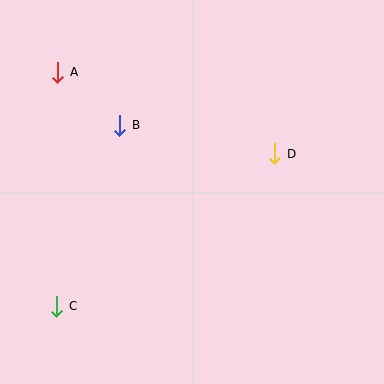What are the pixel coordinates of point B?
Point B is at (120, 125).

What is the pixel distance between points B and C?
The distance between B and C is 192 pixels.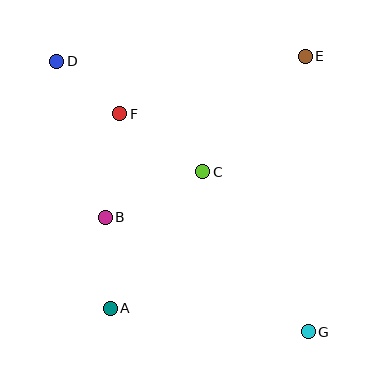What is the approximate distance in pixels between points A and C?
The distance between A and C is approximately 165 pixels.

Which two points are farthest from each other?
Points D and G are farthest from each other.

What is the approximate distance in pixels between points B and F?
The distance between B and F is approximately 105 pixels.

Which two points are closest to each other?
Points D and F are closest to each other.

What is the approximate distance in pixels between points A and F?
The distance between A and F is approximately 195 pixels.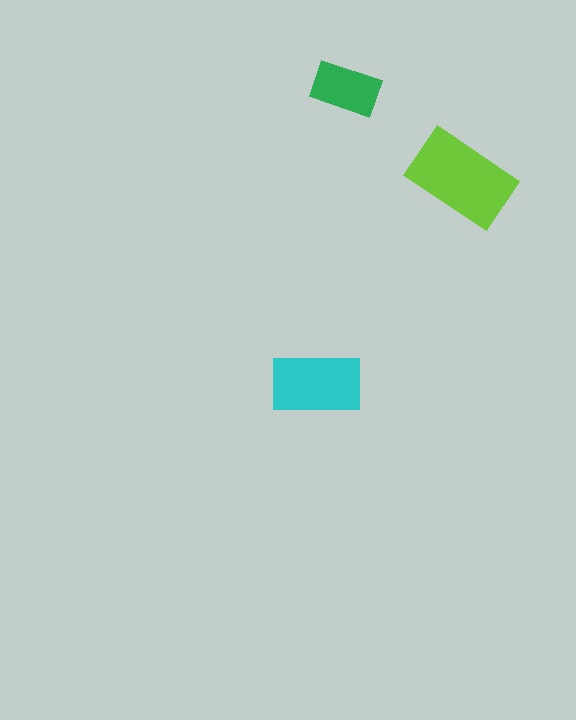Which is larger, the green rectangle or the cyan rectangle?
The cyan one.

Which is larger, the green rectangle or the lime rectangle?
The lime one.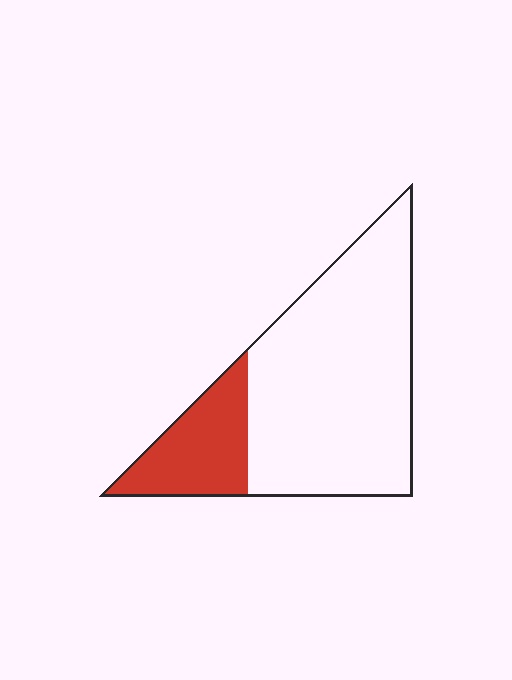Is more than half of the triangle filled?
No.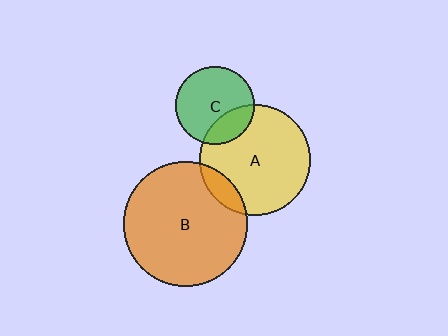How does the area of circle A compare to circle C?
Approximately 2.0 times.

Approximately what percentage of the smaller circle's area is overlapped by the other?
Approximately 25%.